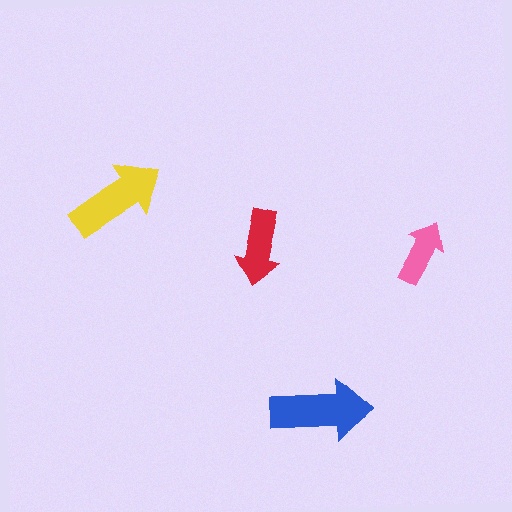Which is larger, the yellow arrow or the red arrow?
The yellow one.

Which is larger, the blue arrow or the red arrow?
The blue one.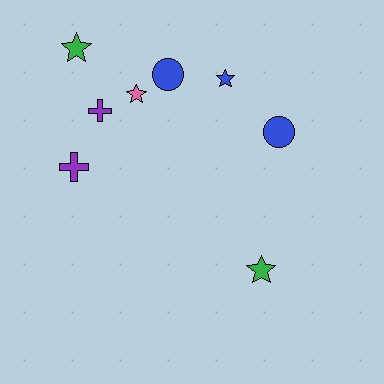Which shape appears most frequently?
Star, with 4 objects.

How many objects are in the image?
There are 8 objects.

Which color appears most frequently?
Blue, with 3 objects.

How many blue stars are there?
There is 1 blue star.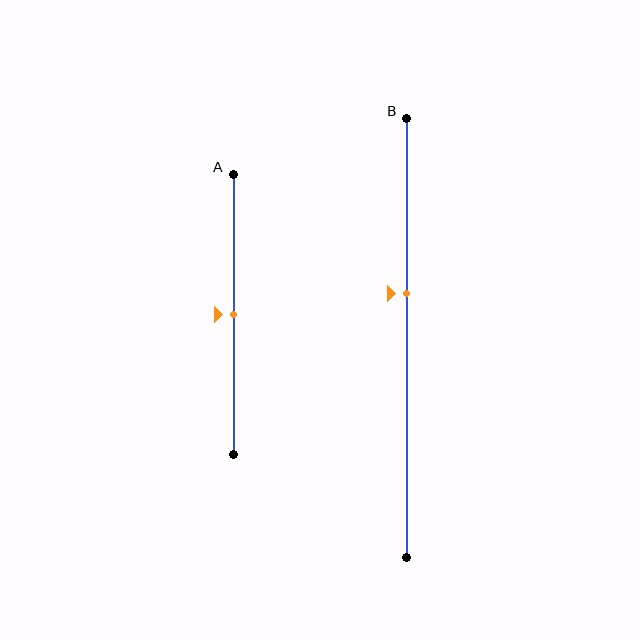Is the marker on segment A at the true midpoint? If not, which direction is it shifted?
Yes, the marker on segment A is at the true midpoint.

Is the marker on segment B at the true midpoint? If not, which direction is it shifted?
No, the marker on segment B is shifted upward by about 10% of the segment length.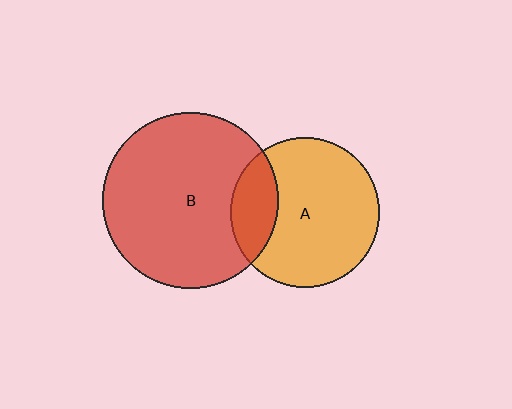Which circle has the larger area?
Circle B (red).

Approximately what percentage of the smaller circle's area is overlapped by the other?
Approximately 20%.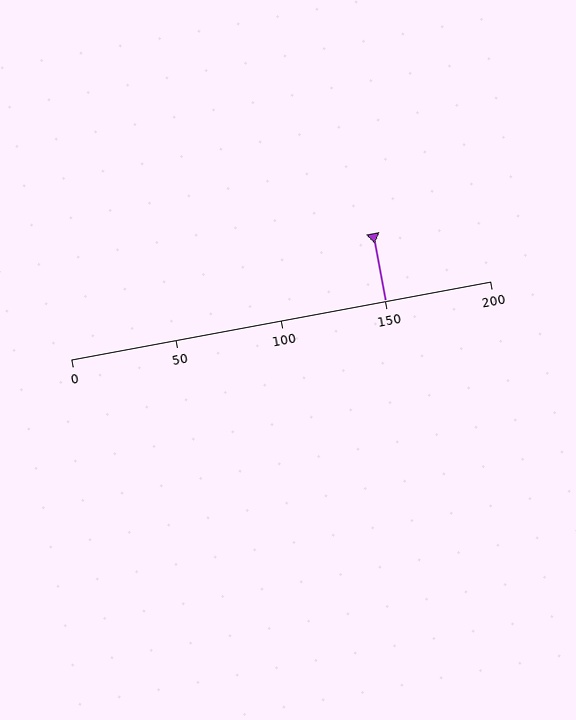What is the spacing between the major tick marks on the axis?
The major ticks are spaced 50 apart.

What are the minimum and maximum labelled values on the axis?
The axis runs from 0 to 200.